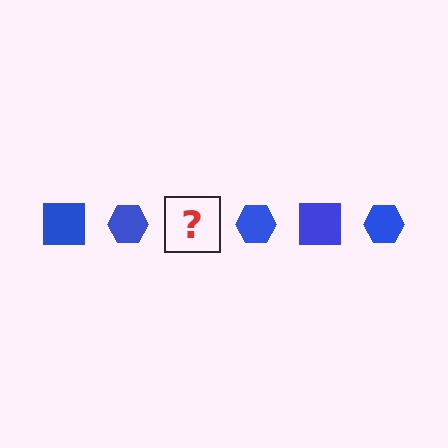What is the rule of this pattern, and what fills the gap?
The rule is that the pattern cycles through square, hexagon shapes in blue. The gap should be filled with a blue square.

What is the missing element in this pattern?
The missing element is a blue square.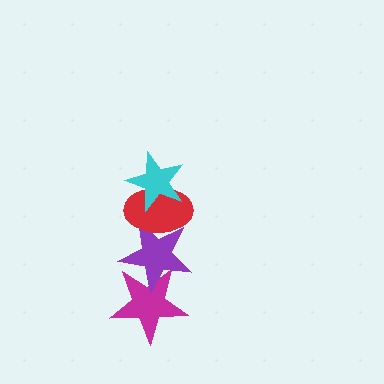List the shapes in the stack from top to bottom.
From top to bottom: the cyan star, the red ellipse, the purple star, the magenta star.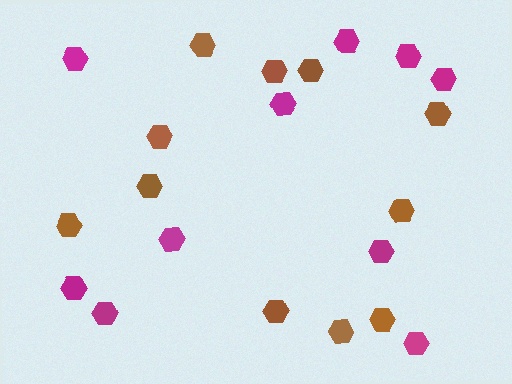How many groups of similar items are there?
There are 2 groups: one group of brown hexagons (11) and one group of magenta hexagons (10).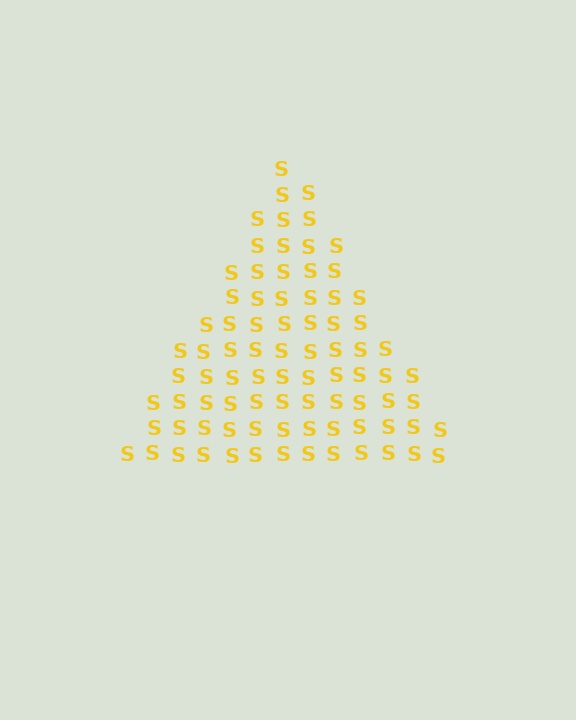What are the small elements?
The small elements are letter S's.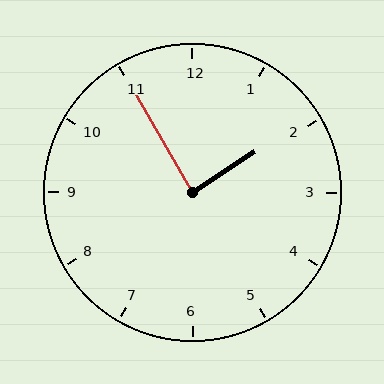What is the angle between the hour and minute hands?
Approximately 88 degrees.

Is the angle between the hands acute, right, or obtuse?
It is right.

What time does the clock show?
1:55.